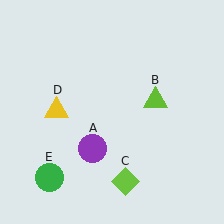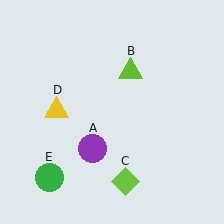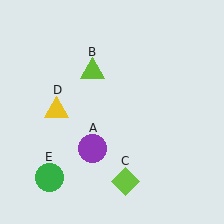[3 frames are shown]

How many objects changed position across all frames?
1 object changed position: lime triangle (object B).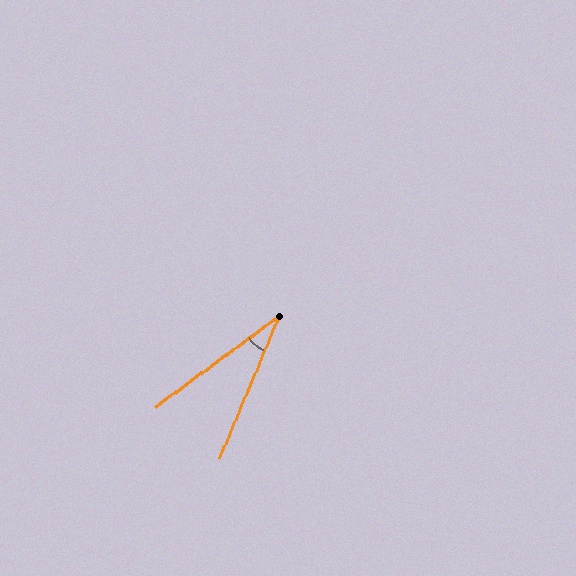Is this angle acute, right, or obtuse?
It is acute.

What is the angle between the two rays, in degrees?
Approximately 31 degrees.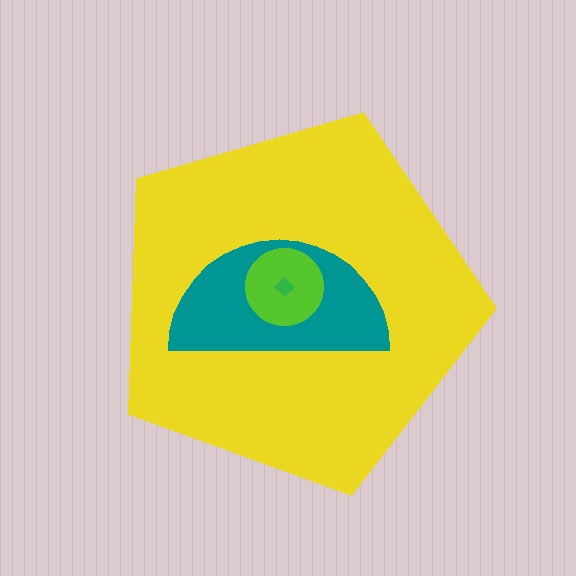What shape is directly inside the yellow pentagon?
The teal semicircle.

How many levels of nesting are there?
4.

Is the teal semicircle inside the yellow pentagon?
Yes.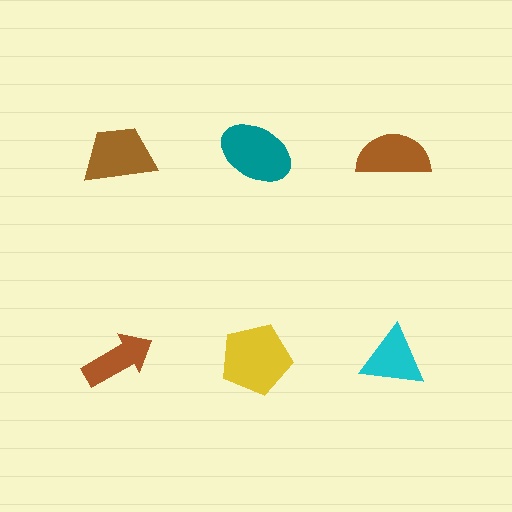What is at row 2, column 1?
A brown arrow.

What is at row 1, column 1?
A brown trapezoid.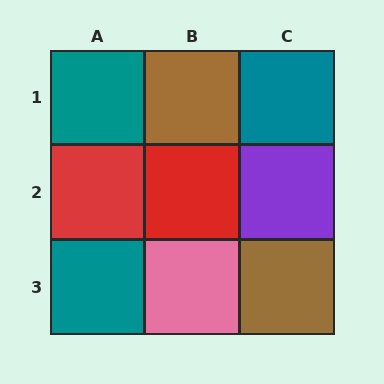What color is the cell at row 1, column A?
Teal.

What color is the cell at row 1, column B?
Brown.